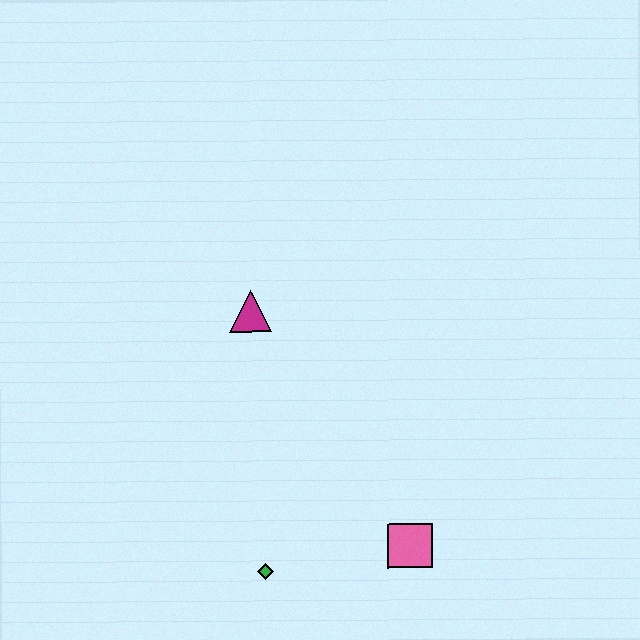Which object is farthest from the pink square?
The magenta triangle is farthest from the pink square.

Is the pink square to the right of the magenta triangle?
Yes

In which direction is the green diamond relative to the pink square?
The green diamond is to the left of the pink square.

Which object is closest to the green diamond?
The pink square is closest to the green diamond.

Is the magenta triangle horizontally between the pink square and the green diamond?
No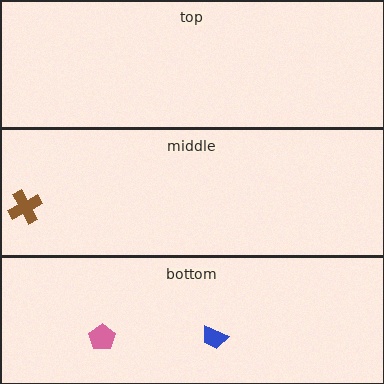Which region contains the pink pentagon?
The bottom region.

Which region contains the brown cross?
The middle region.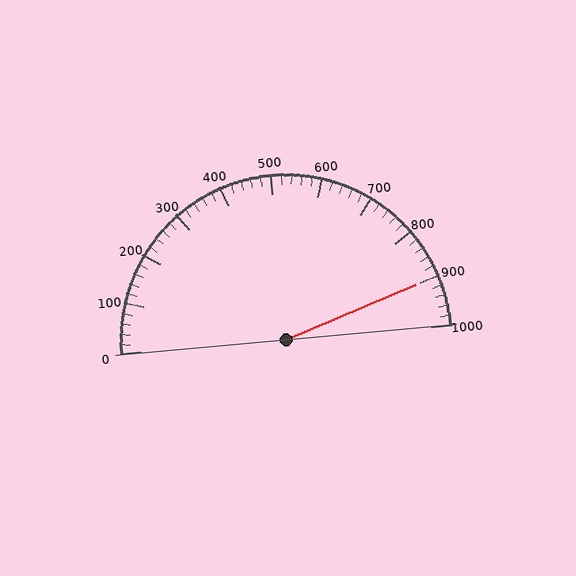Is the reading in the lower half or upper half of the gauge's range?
The reading is in the upper half of the range (0 to 1000).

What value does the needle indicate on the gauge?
The needle indicates approximately 900.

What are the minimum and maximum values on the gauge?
The gauge ranges from 0 to 1000.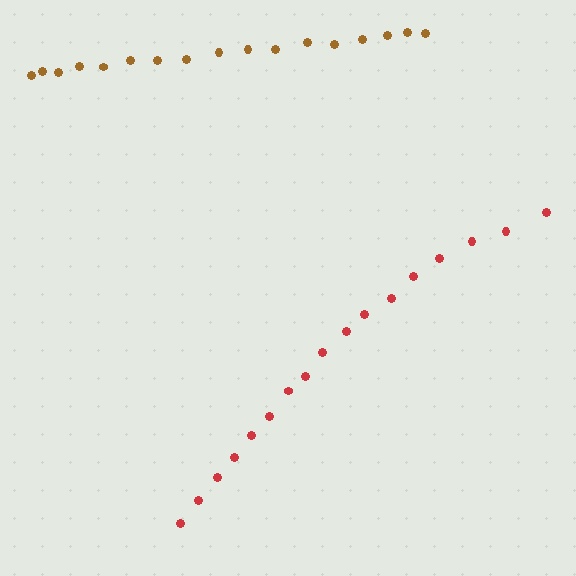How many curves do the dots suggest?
There are 2 distinct paths.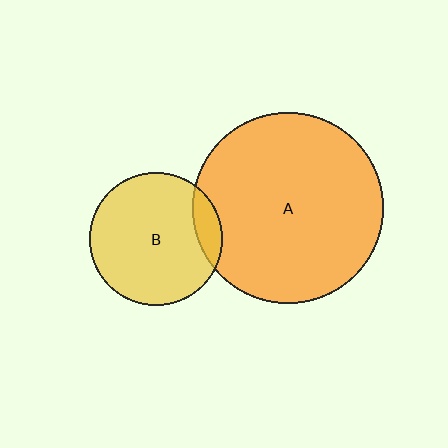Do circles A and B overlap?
Yes.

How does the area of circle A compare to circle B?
Approximately 2.0 times.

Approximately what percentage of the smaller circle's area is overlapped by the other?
Approximately 10%.